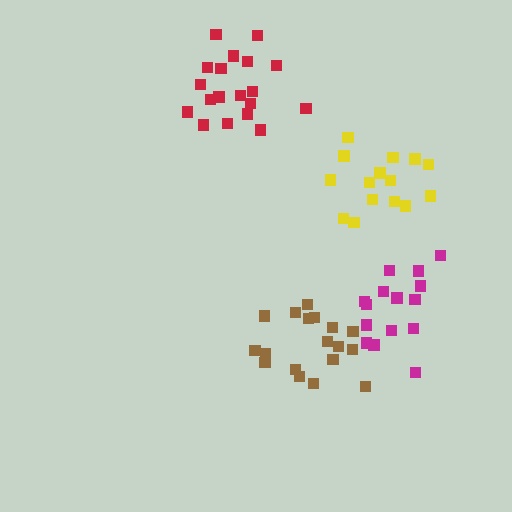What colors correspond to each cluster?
The clusters are colored: yellow, magenta, brown, red.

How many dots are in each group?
Group 1: 15 dots, Group 2: 15 dots, Group 3: 18 dots, Group 4: 19 dots (67 total).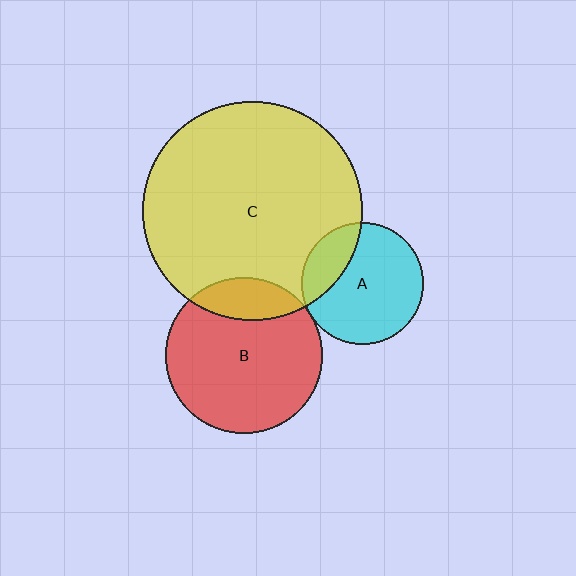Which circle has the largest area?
Circle C (yellow).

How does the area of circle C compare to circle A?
Approximately 3.2 times.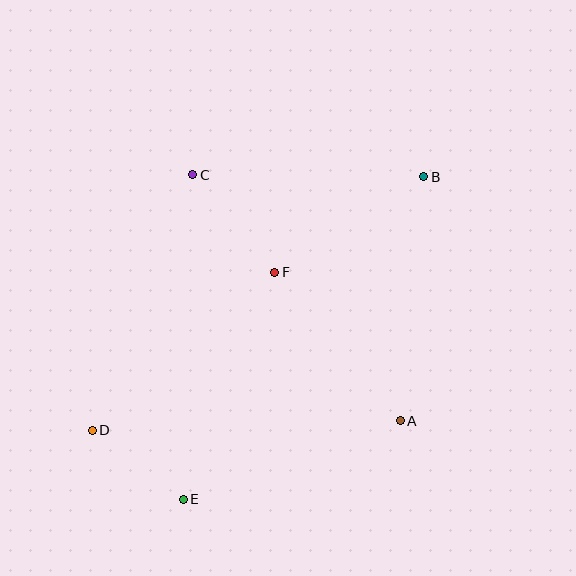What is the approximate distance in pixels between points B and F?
The distance between B and F is approximately 177 pixels.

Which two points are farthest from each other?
Points B and D are farthest from each other.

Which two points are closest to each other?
Points D and E are closest to each other.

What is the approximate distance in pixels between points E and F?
The distance between E and F is approximately 245 pixels.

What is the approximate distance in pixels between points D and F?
The distance between D and F is approximately 242 pixels.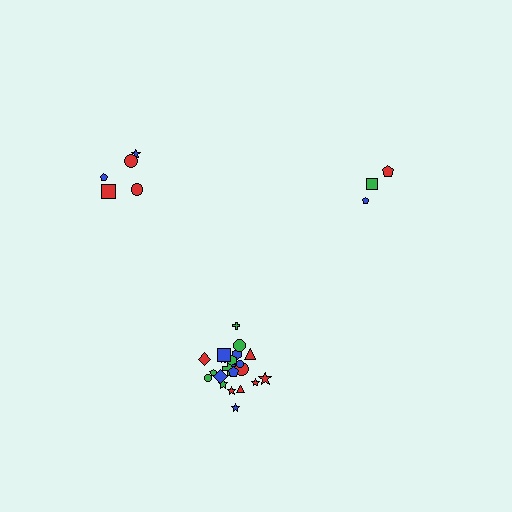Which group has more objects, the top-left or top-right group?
The top-left group.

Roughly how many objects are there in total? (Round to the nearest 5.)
Roughly 30 objects in total.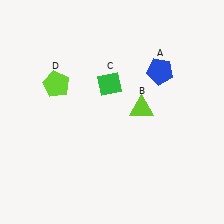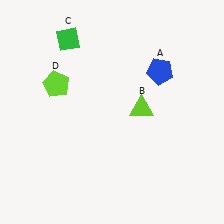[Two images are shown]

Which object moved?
The green diamond (C) moved up.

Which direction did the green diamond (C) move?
The green diamond (C) moved up.